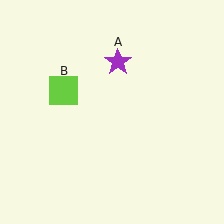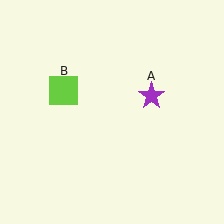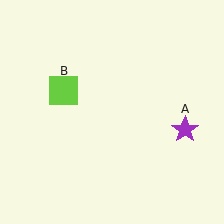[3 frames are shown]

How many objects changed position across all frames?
1 object changed position: purple star (object A).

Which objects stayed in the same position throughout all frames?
Lime square (object B) remained stationary.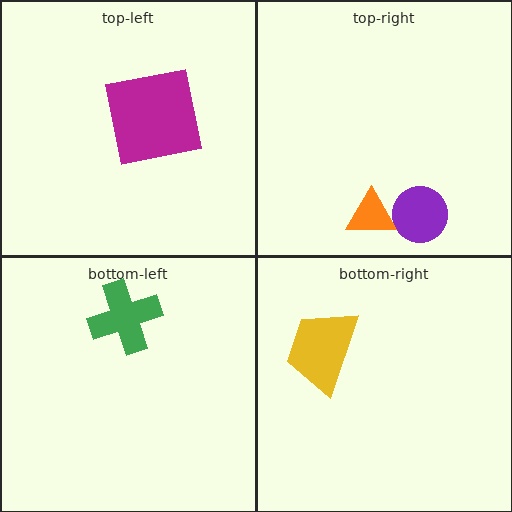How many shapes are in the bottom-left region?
1.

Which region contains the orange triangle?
The top-right region.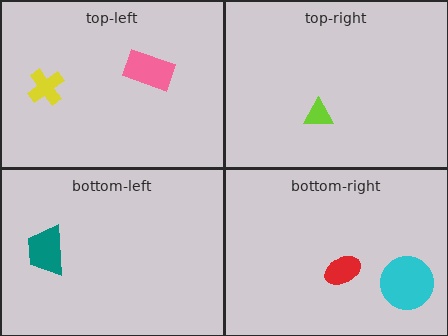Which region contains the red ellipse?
The bottom-right region.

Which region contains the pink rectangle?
The top-left region.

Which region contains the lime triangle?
The top-right region.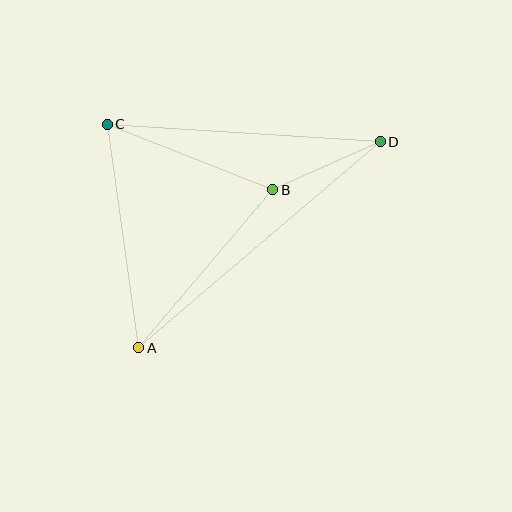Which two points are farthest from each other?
Points A and D are farthest from each other.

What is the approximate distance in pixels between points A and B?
The distance between A and B is approximately 207 pixels.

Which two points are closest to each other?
Points B and D are closest to each other.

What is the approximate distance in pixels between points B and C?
The distance between B and C is approximately 178 pixels.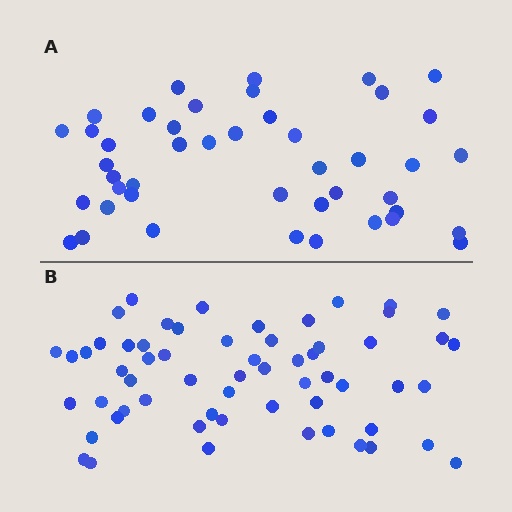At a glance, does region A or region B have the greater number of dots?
Region B (the bottom region) has more dots.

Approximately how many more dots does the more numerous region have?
Region B has approximately 15 more dots than region A.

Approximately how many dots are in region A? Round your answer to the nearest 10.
About 40 dots. (The exact count is 44, which rounds to 40.)